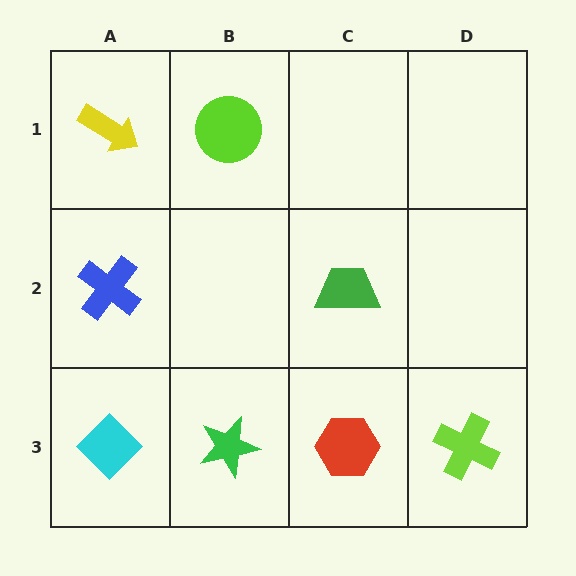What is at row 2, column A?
A blue cross.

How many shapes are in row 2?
2 shapes.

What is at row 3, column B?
A green star.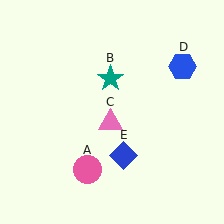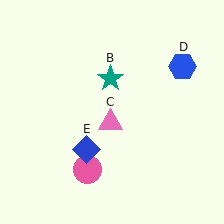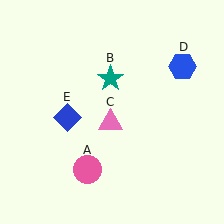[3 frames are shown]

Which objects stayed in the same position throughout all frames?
Pink circle (object A) and teal star (object B) and pink triangle (object C) and blue hexagon (object D) remained stationary.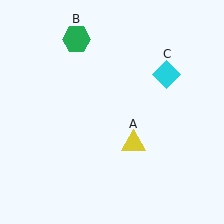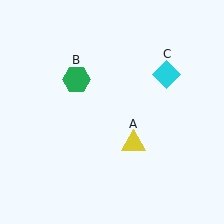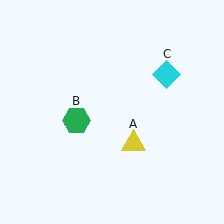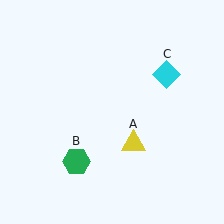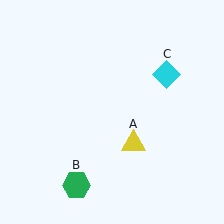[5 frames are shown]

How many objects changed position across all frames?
1 object changed position: green hexagon (object B).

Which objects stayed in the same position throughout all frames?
Yellow triangle (object A) and cyan diamond (object C) remained stationary.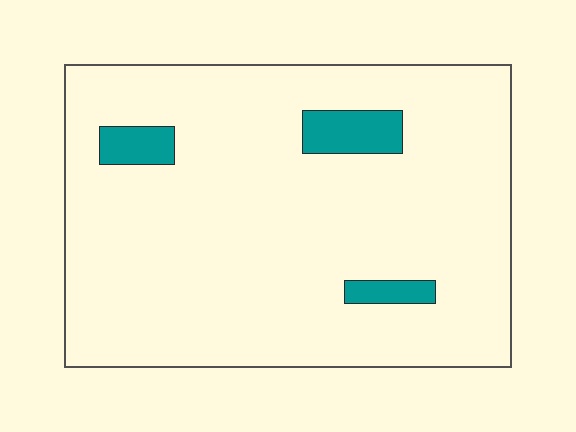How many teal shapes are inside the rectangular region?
3.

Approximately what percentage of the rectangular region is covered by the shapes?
Approximately 5%.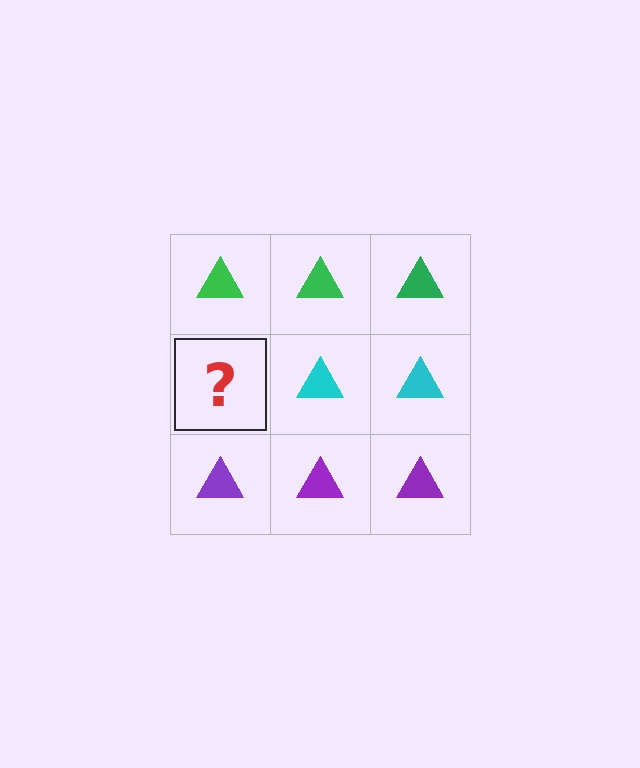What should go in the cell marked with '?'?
The missing cell should contain a cyan triangle.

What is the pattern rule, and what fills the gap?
The rule is that each row has a consistent color. The gap should be filled with a cyan triangle.